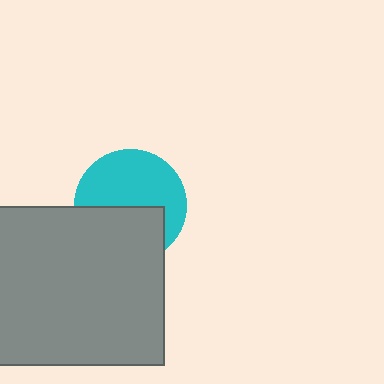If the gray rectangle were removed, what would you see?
You would see the complete cyan circle.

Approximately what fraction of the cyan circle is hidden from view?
Roughly 43% of the cyan circle is hidden behind the gray rectangle.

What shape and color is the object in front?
The object in front is a gray rectangle.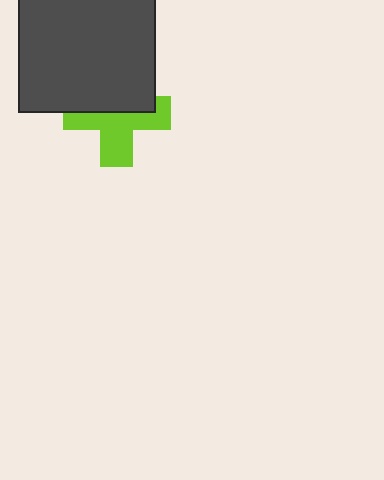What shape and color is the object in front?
The object in front is a dark gray square.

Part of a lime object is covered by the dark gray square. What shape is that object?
It is a cross.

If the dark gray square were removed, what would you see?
You would see the complete lime cross.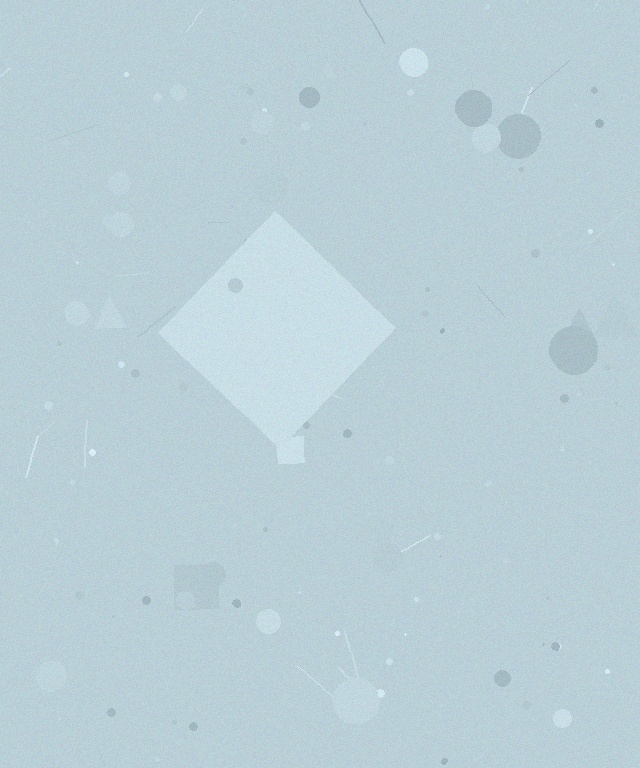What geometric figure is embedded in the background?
A diamond is embedded in the background.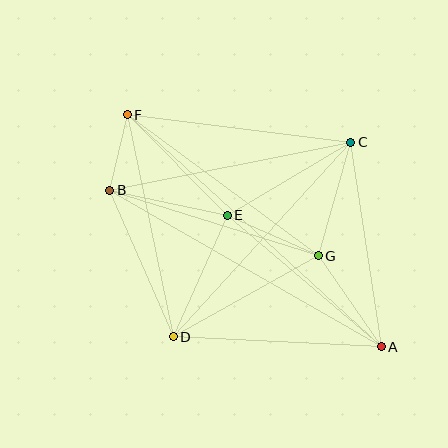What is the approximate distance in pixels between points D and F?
The distance between D and F is approximately 227 pixels.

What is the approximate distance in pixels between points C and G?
The distance between C and G is approximately 118 pixels.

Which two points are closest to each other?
Points B and F are closest to each other.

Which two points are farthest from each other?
Points A and F are farthest from each other.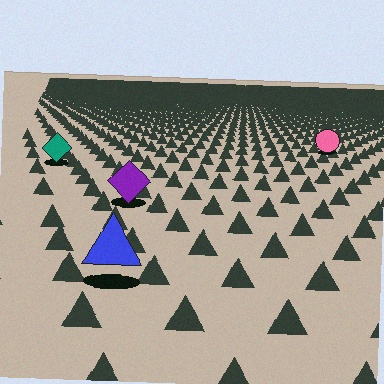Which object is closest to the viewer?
The blue triangle is closest. The texture marks near it are larger and more spread out.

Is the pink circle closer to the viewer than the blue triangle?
No. The blue triangle is closer — you can tell from the texture gradient: the ground texture is coarser near it.